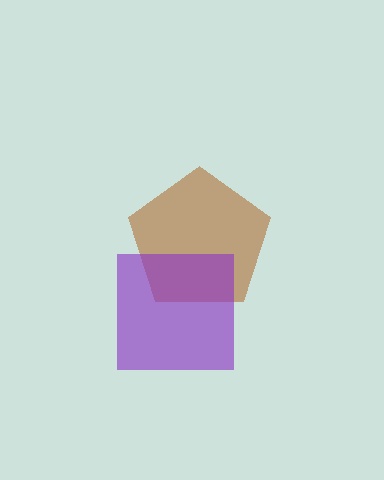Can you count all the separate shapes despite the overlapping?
Yes, there are 2 separate shapes.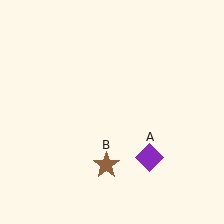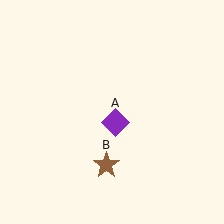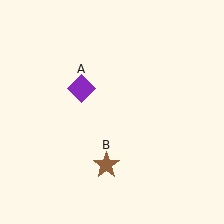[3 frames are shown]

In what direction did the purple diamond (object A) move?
The purple diamond (object A) moved up and to the left.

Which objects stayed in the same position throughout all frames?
Brown star (object B) remained stationary.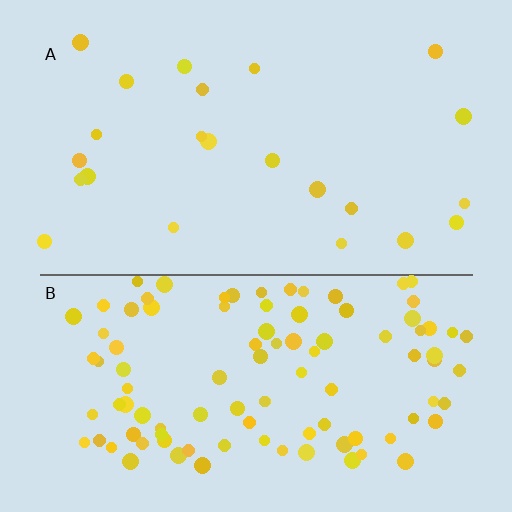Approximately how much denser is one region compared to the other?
Approximately 4.5× — region B over region A.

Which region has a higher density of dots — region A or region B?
B (the bottom).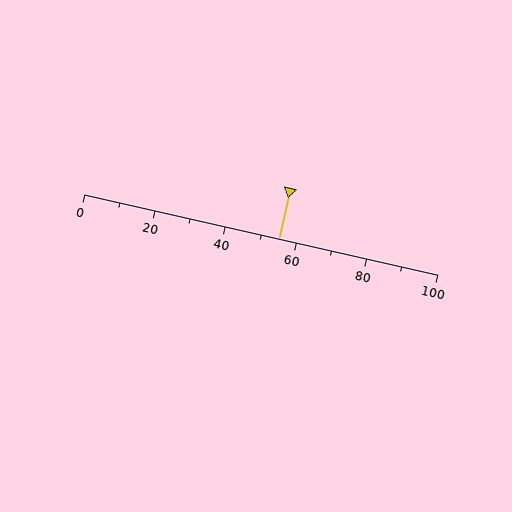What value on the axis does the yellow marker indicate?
The marker indicates approximately 55.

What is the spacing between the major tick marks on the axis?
The major ticks are spaced 20 apart.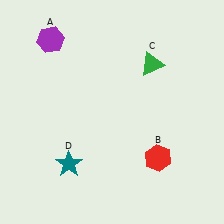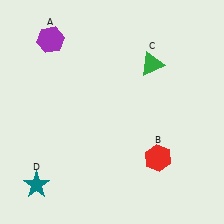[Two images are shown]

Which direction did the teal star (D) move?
The teal star (D) moved left.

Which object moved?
The teal star (D) moved left.